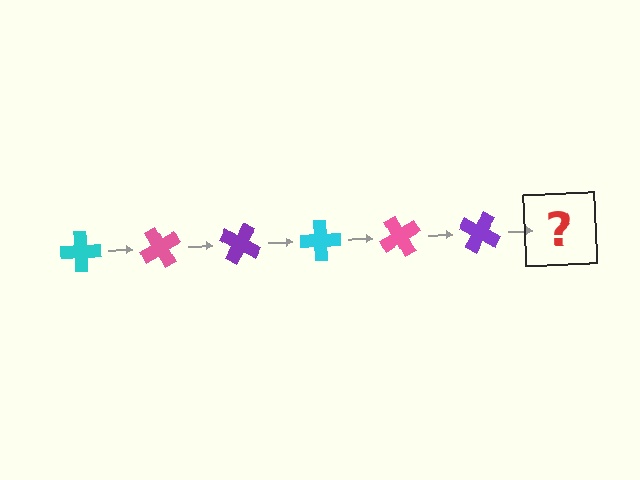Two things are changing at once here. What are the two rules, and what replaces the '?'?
The two rules are that it rotates 60 degrees each step and the color cycles through cyan, pink, and purple. The '?' should be a cyan cross, rotated 360 degrees from the start.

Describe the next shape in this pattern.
It should be a cyan cross, rotated 360 degrees from the start.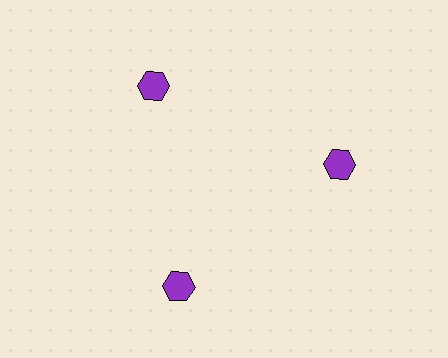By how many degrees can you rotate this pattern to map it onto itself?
The pattern maps onto itself every 120 degrees of rotation.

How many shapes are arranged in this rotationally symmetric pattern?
There are 3 shapes, arranged in 3 groups of 1.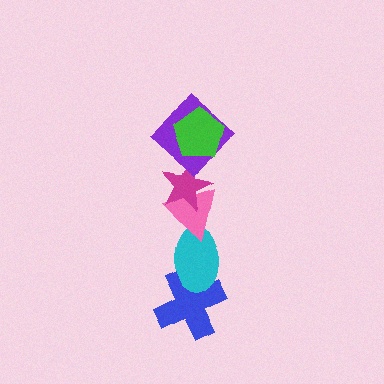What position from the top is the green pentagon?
The green pentagon is 1st from the top.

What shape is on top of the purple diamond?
The green pentagon is on top of the purple diamond.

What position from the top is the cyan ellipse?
The cyan ellipse is 5th from the top.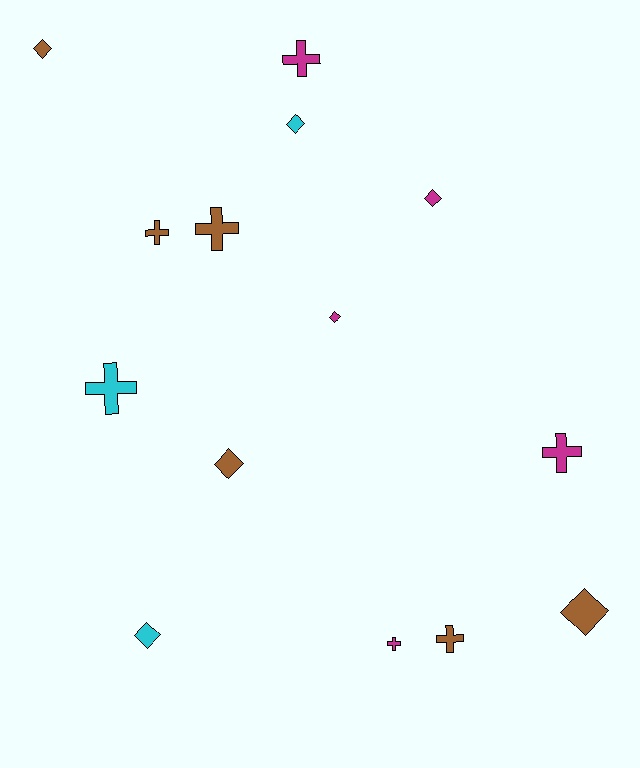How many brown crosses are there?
There are 3 brown crosses.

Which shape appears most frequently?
Cross, with 7 objects.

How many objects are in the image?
There are 14 objects.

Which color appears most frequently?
Brown, with 6 objects.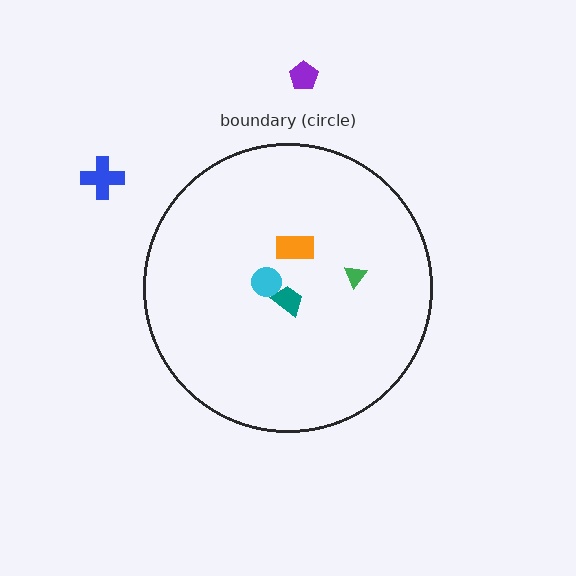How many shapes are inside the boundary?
4 inside, 2 outside.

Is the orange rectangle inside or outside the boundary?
Inside.